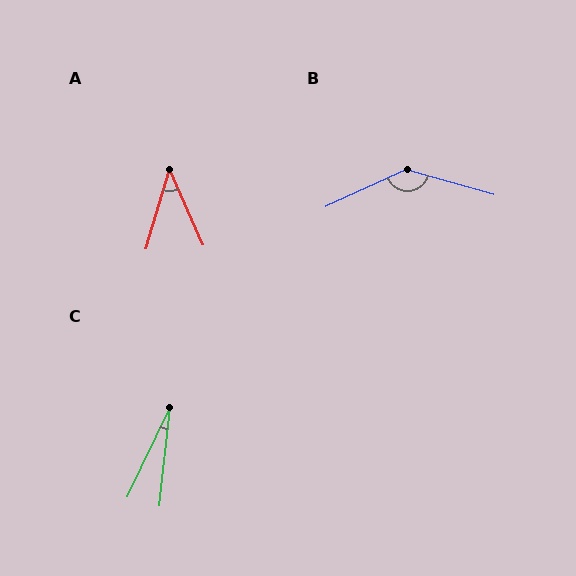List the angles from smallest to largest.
C (19°), A (40°), B (139°).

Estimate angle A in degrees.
Approximately 40 degrees.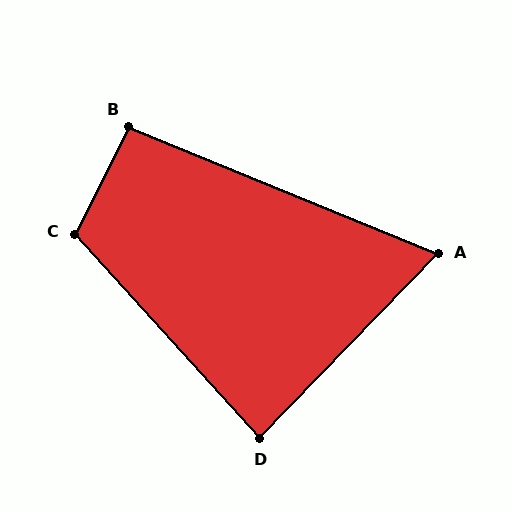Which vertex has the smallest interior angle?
A, at approximately 68 degrees.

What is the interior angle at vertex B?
Approximately 94 degrees (approximately right).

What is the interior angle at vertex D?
Approximately 86 degrees (approximately right).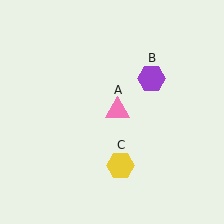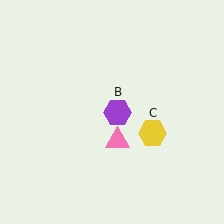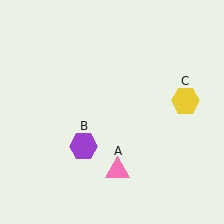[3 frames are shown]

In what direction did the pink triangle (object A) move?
The pink triangle (object A) moved down.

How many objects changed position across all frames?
3 objects changed position: pink triangle (object A), purple hexagon (object B), yellow hexagon (object C).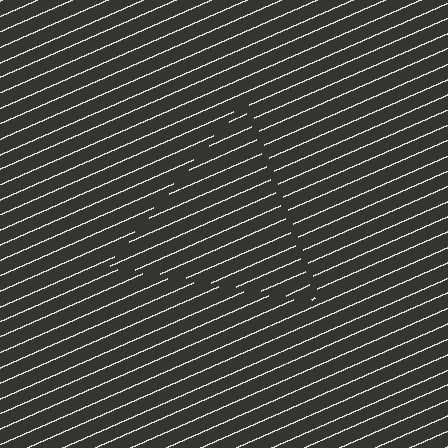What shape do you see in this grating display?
An illusory triangle. The interior of the shape contains the same grating, shifted by half a period — the contour is defined by the phase discontinuity where line-ends from the inner and outer gratings abut.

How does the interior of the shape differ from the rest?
The interior of the shape contains the same grating, shifted by half a period — the contour is defined by the phase discontinuity where line-ends from the inner and outer gratings abut.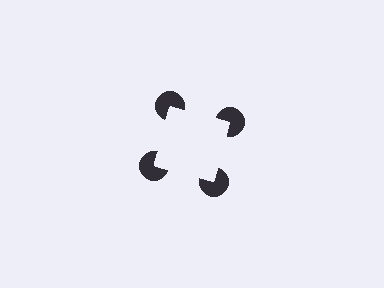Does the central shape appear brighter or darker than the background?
It typically appears slightly brighter than the background, even though no actual brightness change is drawn.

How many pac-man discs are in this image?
There are 4 — one at each vertex of the illusory square.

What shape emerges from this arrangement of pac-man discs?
An illusory square — its edges are inferred from the aligned wedge cuts in the pac-man discs, not physically drawn.